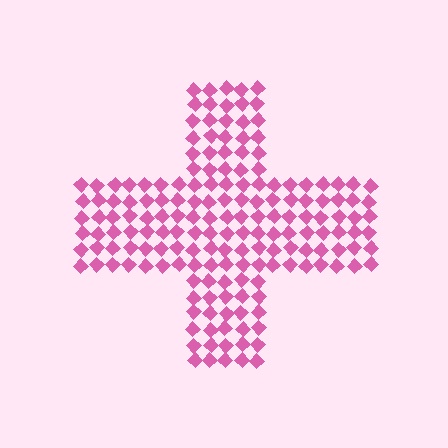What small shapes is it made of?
It is made of small diamonds.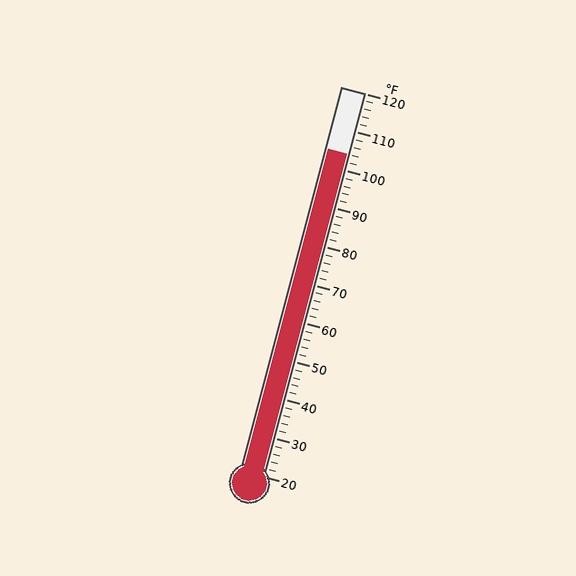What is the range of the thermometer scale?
The thermometer scale ranges from 20°F to 120°F.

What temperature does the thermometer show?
The thermometer shows approximately 104°F.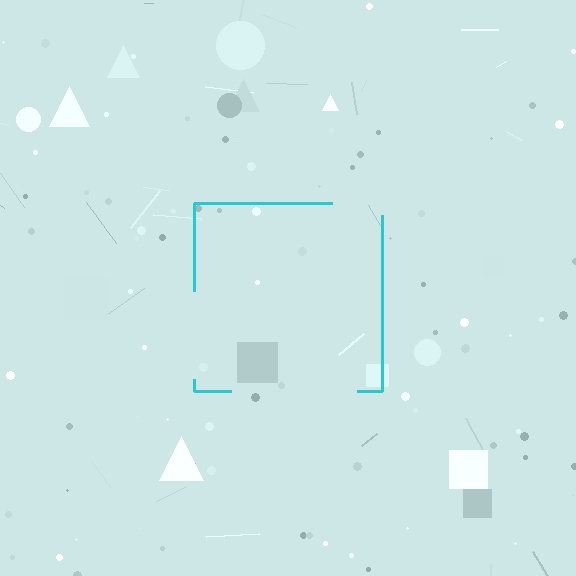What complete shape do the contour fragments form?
The contour fragments form a square.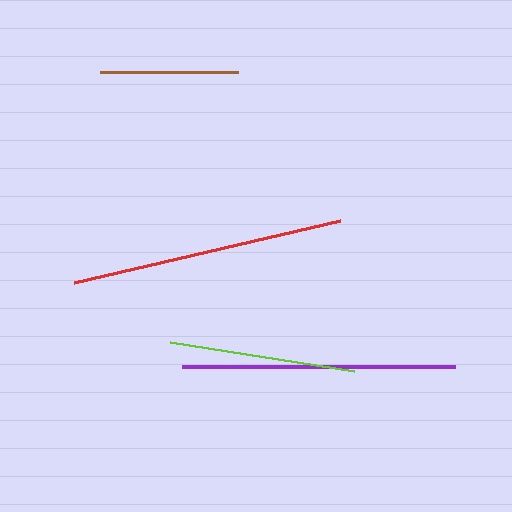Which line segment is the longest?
The red line is the longest at approximately 273 pixels.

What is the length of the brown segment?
The brown segment is approximately 138 pixels long.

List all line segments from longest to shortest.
From longest to shortest: red, purple, lime, brown.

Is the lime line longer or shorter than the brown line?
The lime line is longer than the brown line.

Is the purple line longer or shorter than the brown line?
The purple line is longer than the brown line.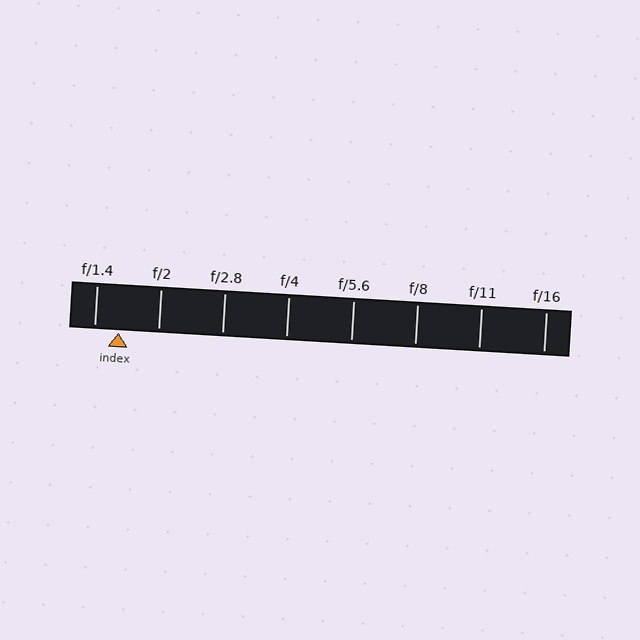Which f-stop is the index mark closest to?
The index mark is closest to f/1.4.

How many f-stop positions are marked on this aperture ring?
There are 8 f-stop positions marked.